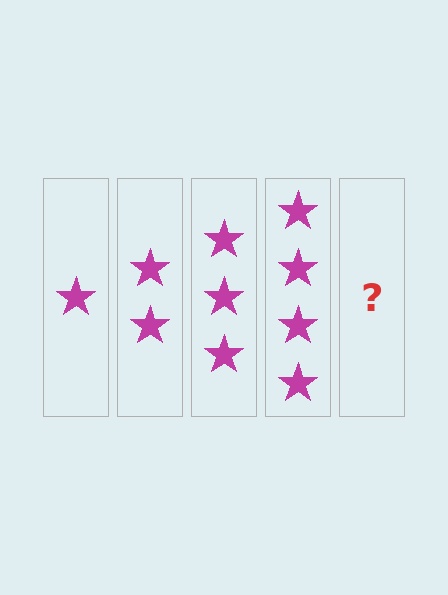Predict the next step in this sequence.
The next step is 5 stars.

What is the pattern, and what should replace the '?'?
The pattern is that each step adds one more star. The '?' should be 5 stars.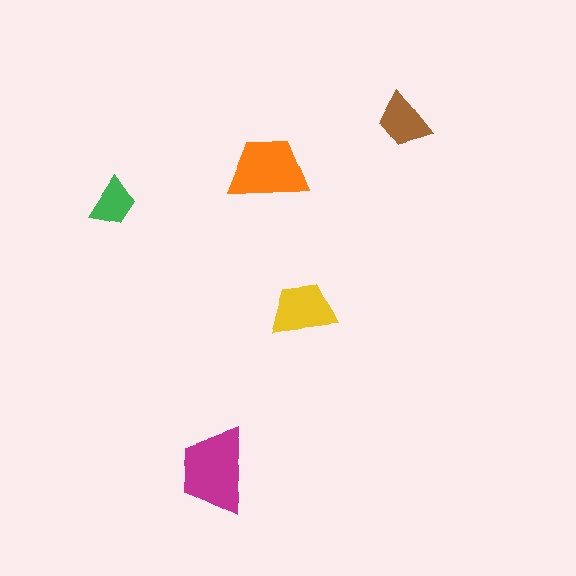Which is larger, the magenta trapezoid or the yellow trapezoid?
The magenta one.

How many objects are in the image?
There are 5 objects in the image.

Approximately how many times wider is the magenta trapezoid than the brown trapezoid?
About 1.5 times wider.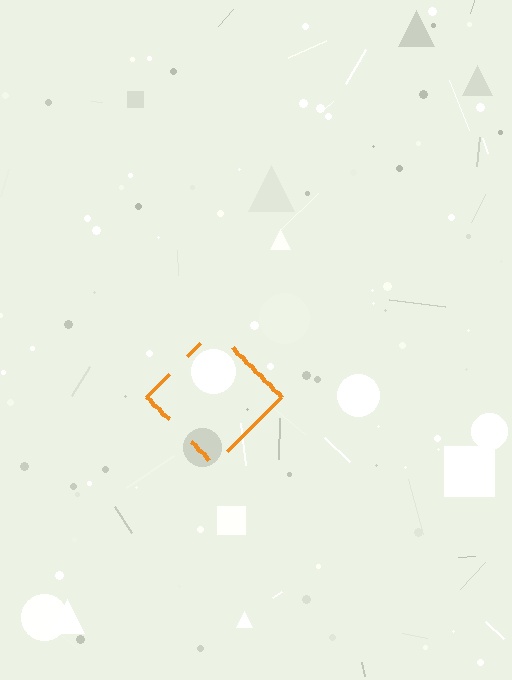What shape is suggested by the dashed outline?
The dashed outline suggests a diamond.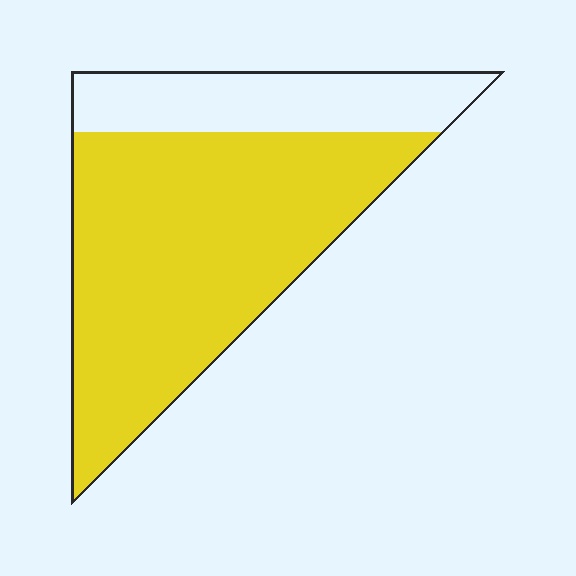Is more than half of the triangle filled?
Yes.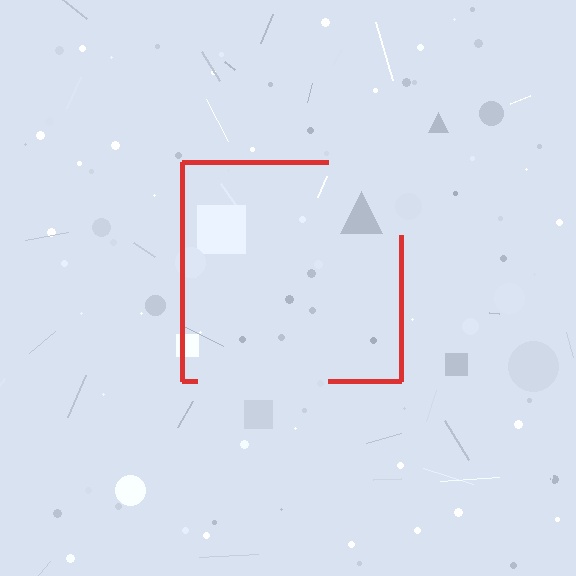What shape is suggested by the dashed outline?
The dashed outline suggests a square.